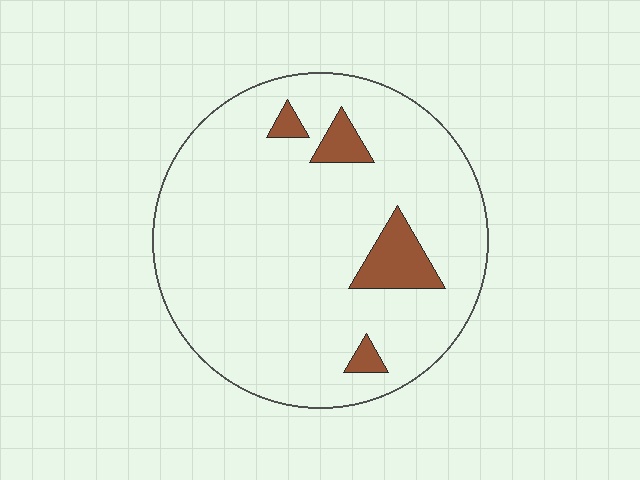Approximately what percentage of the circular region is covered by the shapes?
Approximately 10%.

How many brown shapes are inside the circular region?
4.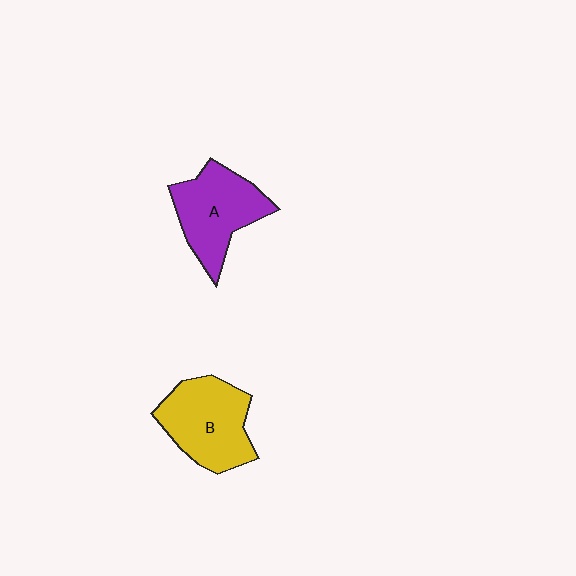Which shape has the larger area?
Shape B (yellow).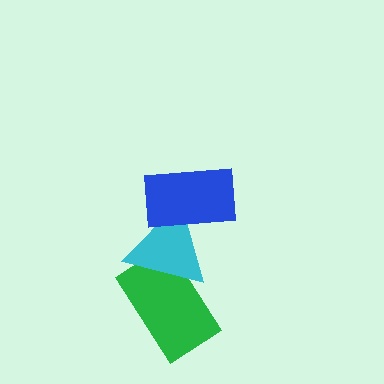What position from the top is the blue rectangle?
The blue rectangle is 1st from the top.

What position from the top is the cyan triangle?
The cyan triangle is 2nd from the top.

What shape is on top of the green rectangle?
The cyan triangle is on top of the green rectangle.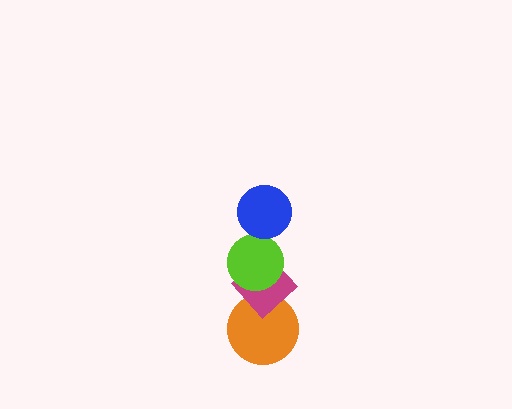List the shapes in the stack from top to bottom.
From top to bottom: the blue circle, the lime circle, the magenta diamond, the orange circle.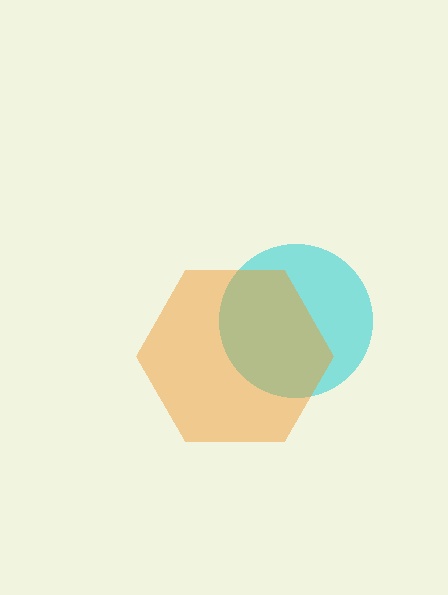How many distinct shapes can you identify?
There are 2 distinct shapes: a cyan circle, an orange hexagon.